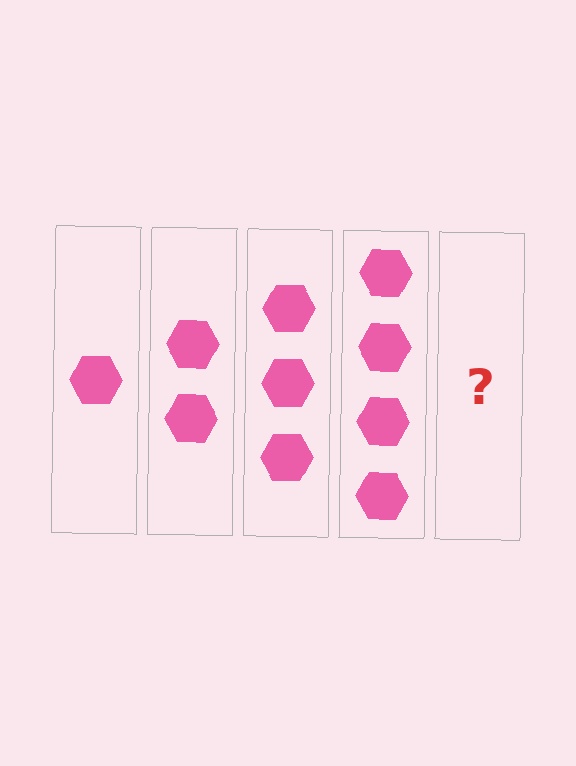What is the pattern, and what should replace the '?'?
The pattern is that each step adds one more hexagon. The '?' should be 5 hexagons.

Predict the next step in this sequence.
The next step is 5 hexagons.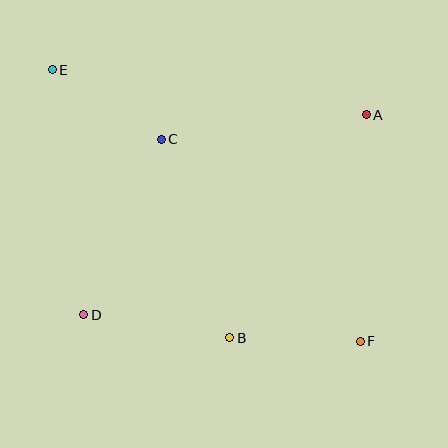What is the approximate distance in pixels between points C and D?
The distance between C and D is approximately 192 pixels.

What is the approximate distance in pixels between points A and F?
The distance between A and F is approximately 227 pixels.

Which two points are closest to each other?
Points C and E are closest to each other.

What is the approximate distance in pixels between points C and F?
The distance between C and F is approximately 284 pixels.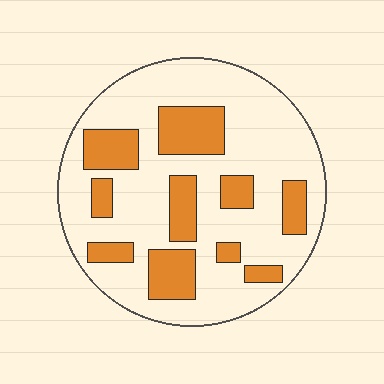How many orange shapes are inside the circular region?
10.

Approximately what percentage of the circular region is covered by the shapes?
Approximately 25%.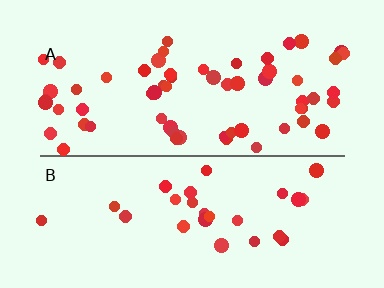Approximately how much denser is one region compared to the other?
Approximately 2.0× — region A over region B.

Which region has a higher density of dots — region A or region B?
A (the top).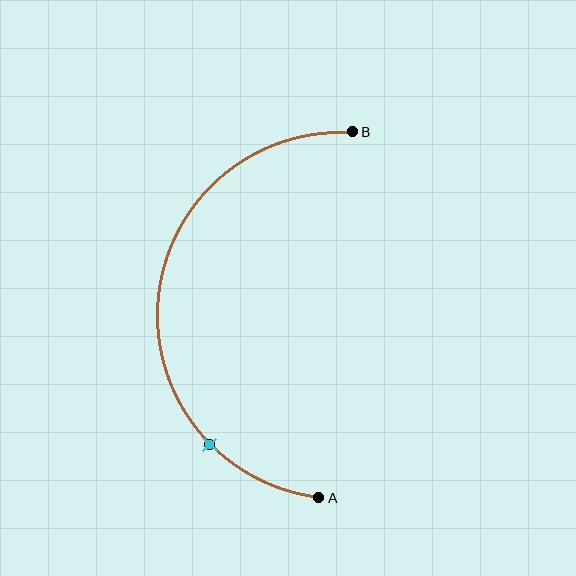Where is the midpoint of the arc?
The arc midpoint is the point on the curve farthest from the straight line joining A and B. It sits to the left of that line.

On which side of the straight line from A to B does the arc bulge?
The arc bulges to the left of the straight line connecting A and B.